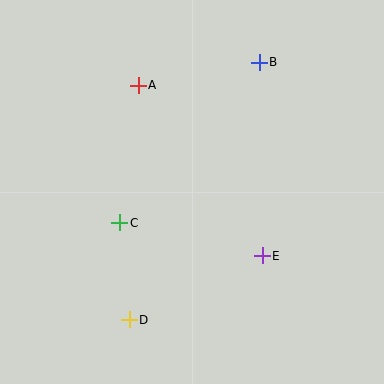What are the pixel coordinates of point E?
Point E is at (262, 256).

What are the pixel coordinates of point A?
Point A is at (138, 85).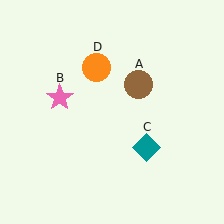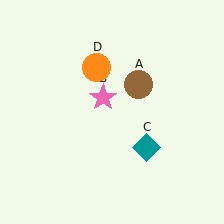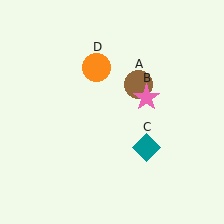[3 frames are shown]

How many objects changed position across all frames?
1 object changed position: pink star (object B).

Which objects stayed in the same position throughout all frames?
Brown circle (object A) and teal diamond (object C) and orange circle (object D) remained stationary.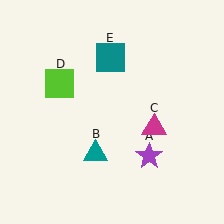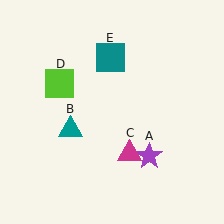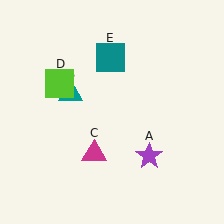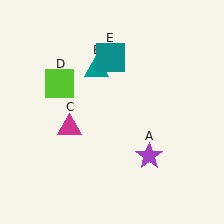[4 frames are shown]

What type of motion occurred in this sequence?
The teal triangle (object B), magenta triangle (object C) rotated clockwise around the center of the scene.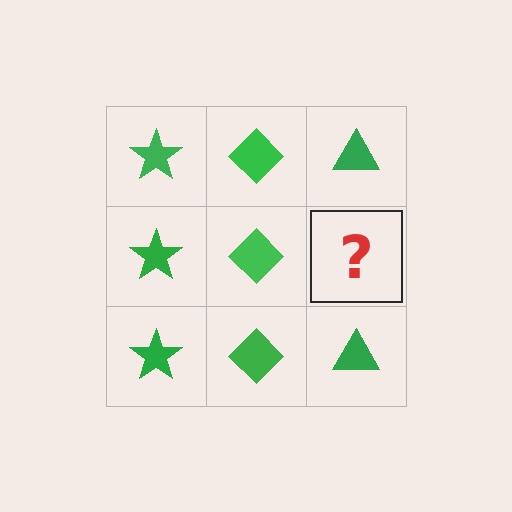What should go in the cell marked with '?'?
The missing cell should contain a green triangle.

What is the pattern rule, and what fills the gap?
The rule is that each column has a consistent shape. The gap should be filled with a green triangle.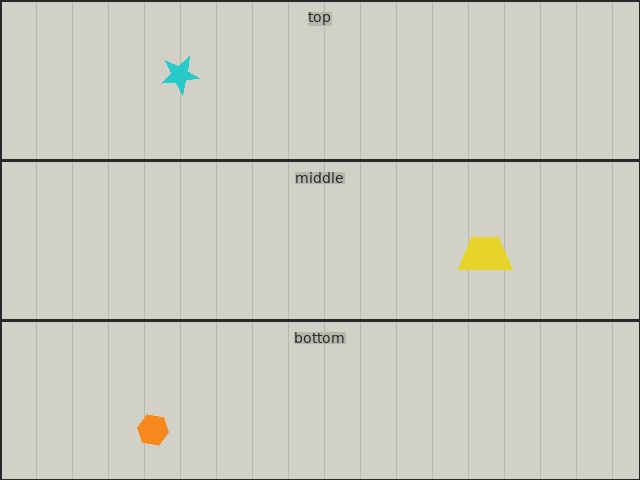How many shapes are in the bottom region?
1.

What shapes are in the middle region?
The yellow trapezoid.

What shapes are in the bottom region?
The orange hexagon.